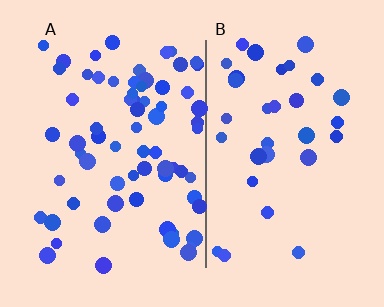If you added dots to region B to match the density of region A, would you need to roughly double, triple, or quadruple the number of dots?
Approximately double.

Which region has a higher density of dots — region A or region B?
A (the left).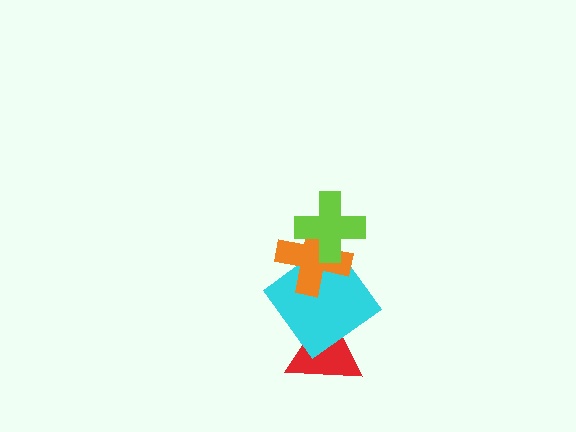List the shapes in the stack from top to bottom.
From top to bottom: the lime cross, the orange cross, the cyan diamond, the red triangle.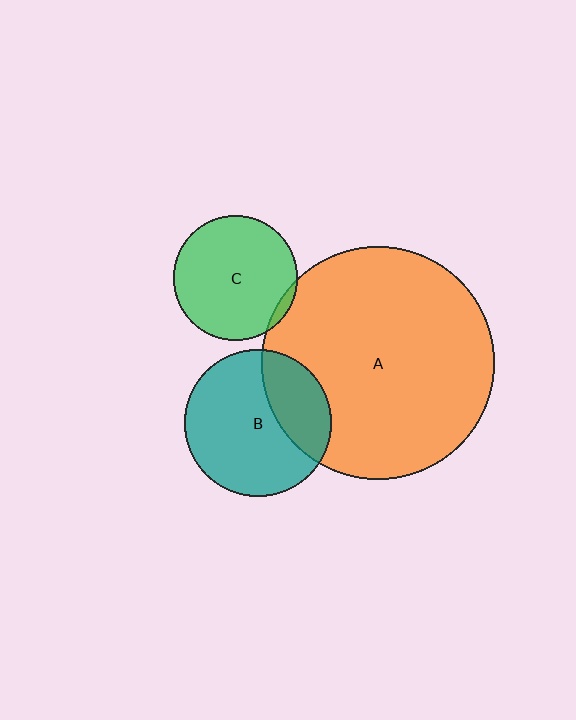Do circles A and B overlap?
Yes.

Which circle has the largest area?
Circle A (orange).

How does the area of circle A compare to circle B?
Approximately 2.5 times.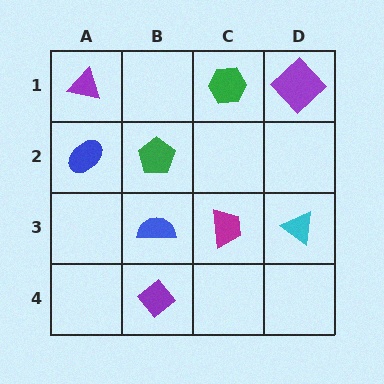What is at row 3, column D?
A cyan triangle.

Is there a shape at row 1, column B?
No, that cell is empty.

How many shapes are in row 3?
3 shapes.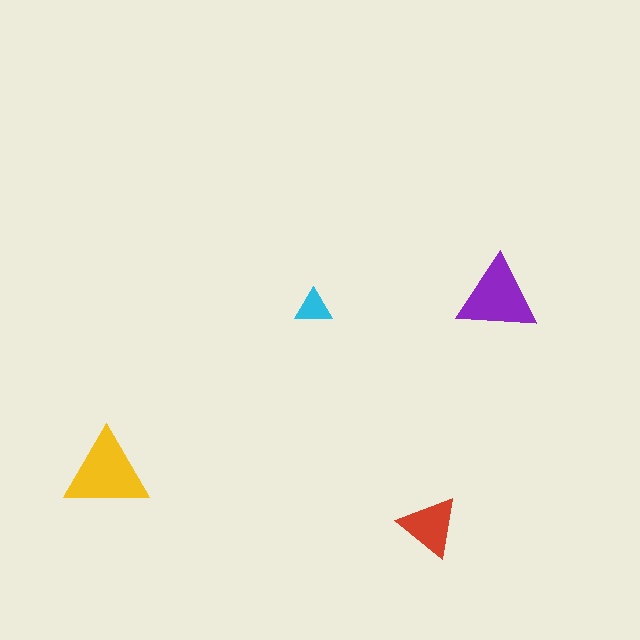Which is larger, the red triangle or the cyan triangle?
The red one.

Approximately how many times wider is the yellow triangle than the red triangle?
About 1.5 times wider.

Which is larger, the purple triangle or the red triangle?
The purple one.